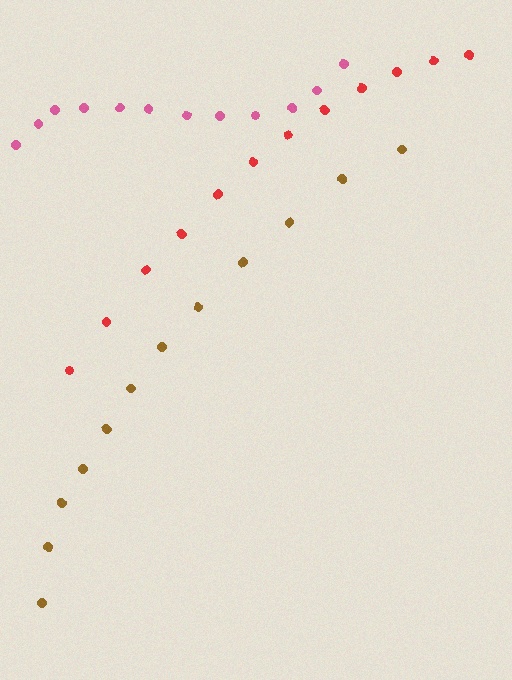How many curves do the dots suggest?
There are 3 distinct paths.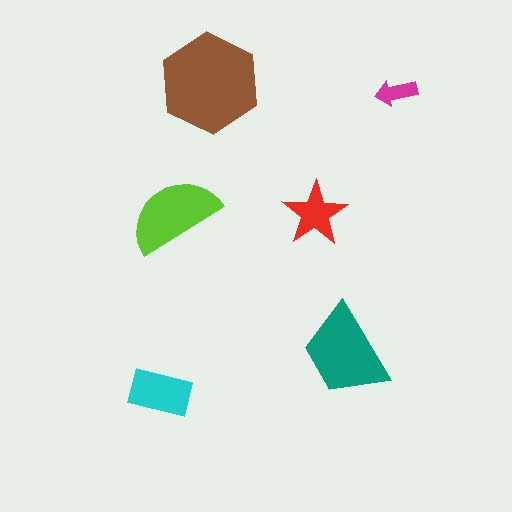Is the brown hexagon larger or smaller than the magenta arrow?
Larger.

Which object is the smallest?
The magenta arrow.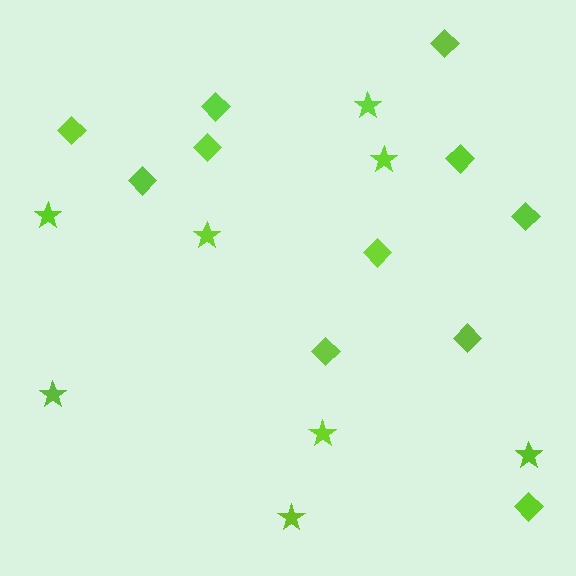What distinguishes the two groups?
There are 2 groups: one group of stars (8) and one group of diamonds (11).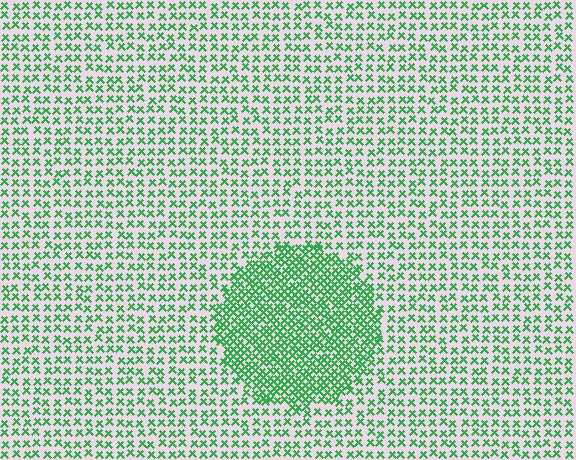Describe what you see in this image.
The image contains small green elements arranged at two different densities. A circle-shaped region is visible where the elements are more densely packed than the surrounding area.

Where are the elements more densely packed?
The elements are more densely packed inside the circle boundary.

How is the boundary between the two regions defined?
The boundary is defined by a change in element density (approximately 2.1x ratio). All elements are the same color, size, and shape.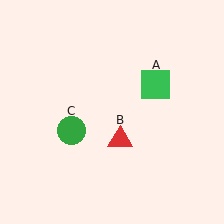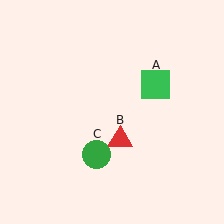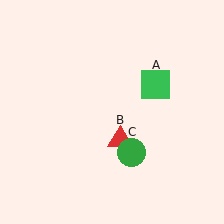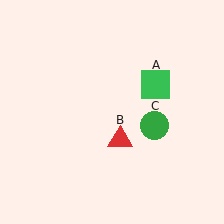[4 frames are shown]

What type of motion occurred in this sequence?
The green circle (object C) rotated counterclockwise around the center of the scene.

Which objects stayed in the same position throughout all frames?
Green square (object A) and red triangle (object B) remained stationary.